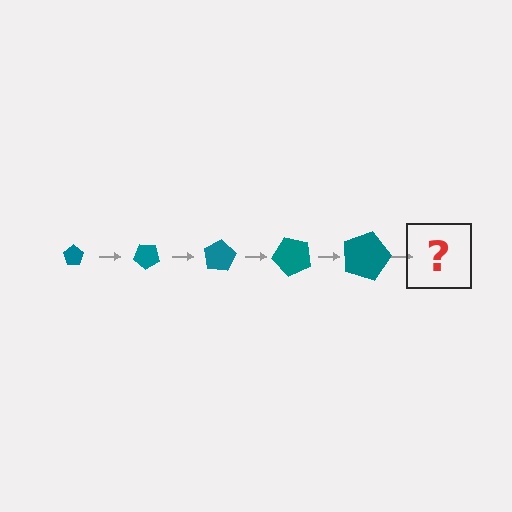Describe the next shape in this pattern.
It should be a pentagon, larger than the previous one and rotated 200 degrees from the start.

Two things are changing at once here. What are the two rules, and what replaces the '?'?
The two rules are that the pentagon grows larger each step and it rotates 40 degrees each step. The '?' should be a pentagon, larger than the previous one and rotated 200 degrees from the start.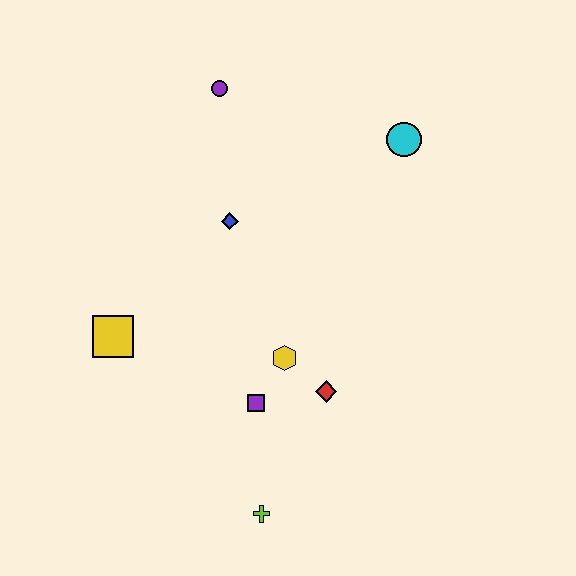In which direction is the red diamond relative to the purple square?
The red diamond is to the right of the purple square.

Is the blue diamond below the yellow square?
No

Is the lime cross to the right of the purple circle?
Yes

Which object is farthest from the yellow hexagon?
The purple circle is farthest from the yellow hexagon.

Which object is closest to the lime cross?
The purple square is closest to the lime cross.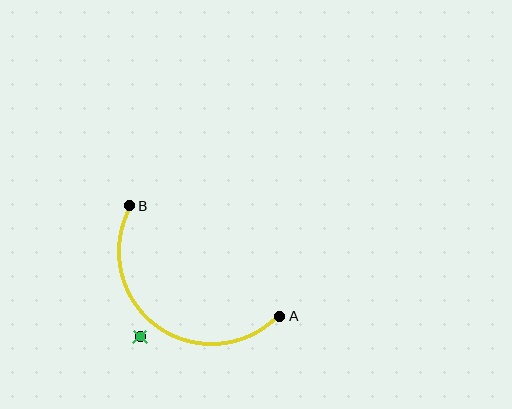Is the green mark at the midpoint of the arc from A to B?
No — the green mark does not lie on the arc at all. It sits slightly outside the curve.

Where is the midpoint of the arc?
The arc midpoint is the point on the curve farthest from the straight line joining A and B. It sits below and to the left of that line.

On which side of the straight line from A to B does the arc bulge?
The arc bulges below and to the left of the straight line connecting A and B.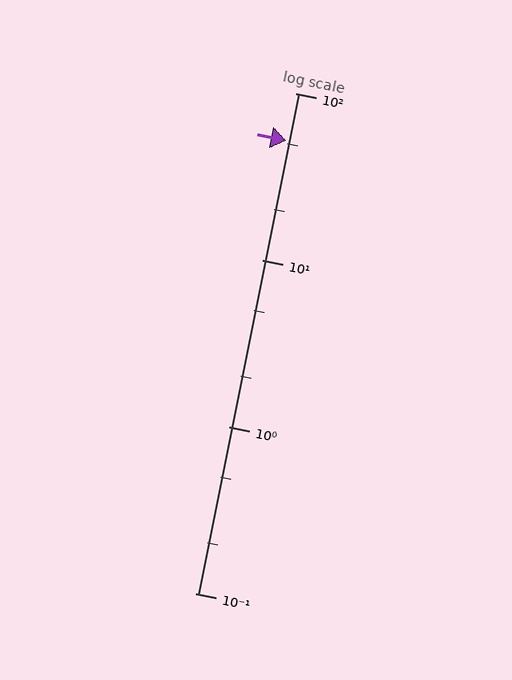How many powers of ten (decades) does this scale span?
The scale spans 3 decades, from 0.1 to 100.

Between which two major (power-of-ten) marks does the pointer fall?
The pointer is between 10 and 100.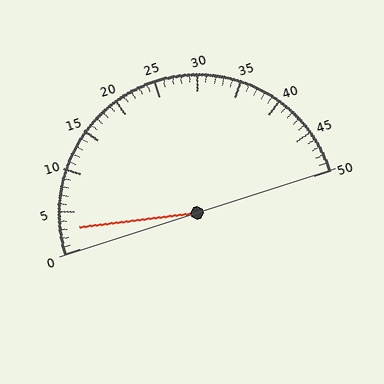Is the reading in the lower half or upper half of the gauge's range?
The reading is in the lower half of the range (0 to 50).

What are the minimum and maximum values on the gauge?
The gauge ranges from 0 to 50.